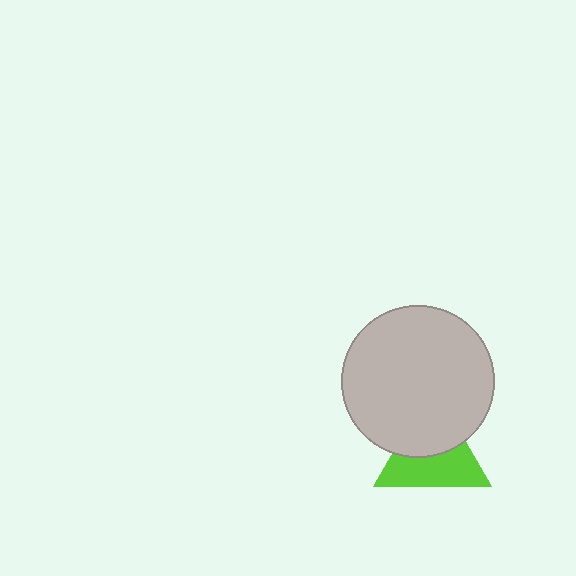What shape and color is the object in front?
The object in front is a light gray circle.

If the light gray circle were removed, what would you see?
You would see the complete lime triangle.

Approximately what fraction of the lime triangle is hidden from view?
Roughly 45% of the lime triangle is hidden behind the light gray circle.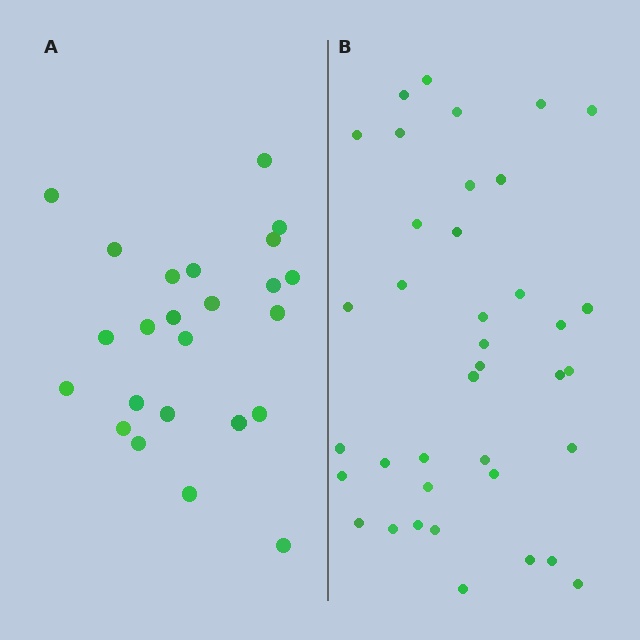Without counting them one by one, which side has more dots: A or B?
Region B (the right region) has more dots.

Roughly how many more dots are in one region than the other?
Region B has approximately 15 more dots than region A.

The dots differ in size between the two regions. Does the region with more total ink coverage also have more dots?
No. Region A has more total ink coverage because its dots are larger, but region B actually contains more individual dots. Total area can be misleading — the number of items is what matters here.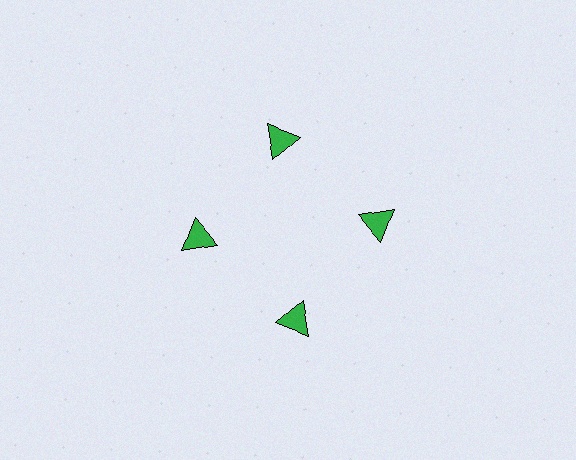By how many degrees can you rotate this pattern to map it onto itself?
The pattern maps onto itself every 90 degrees of rotation.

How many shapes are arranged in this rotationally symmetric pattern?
There are 4 shapes, arranged in 4 groups of 1.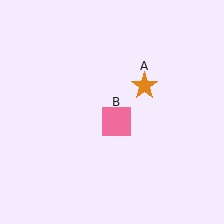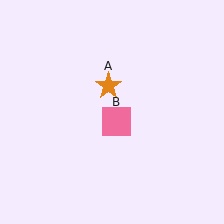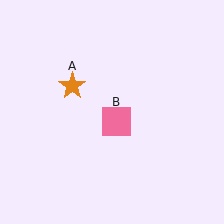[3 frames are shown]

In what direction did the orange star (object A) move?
The orange star (object A) moved left.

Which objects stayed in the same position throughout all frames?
Pink square (object B) remained stationary.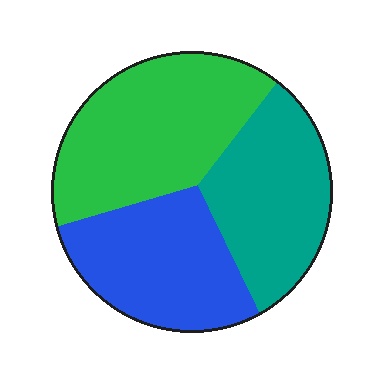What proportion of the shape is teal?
Teal covers 30% of the shape.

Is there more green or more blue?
Green.